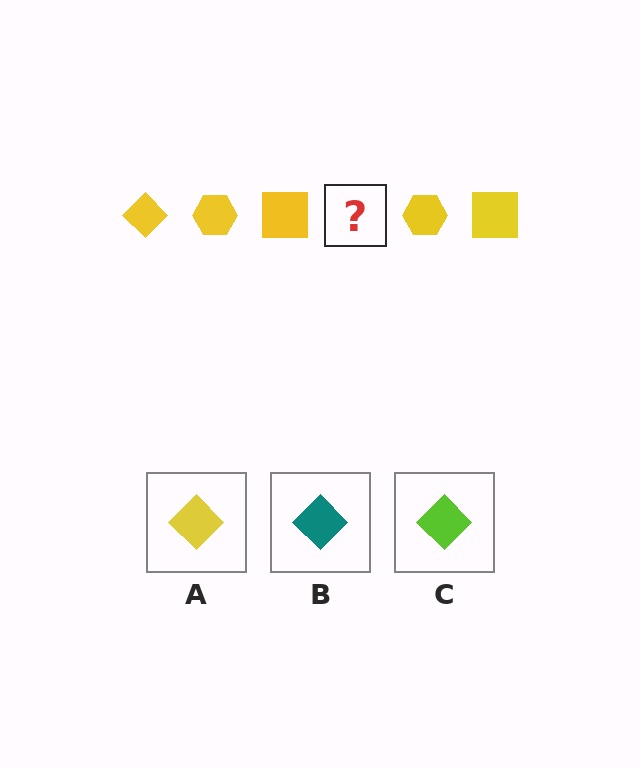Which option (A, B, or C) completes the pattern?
A.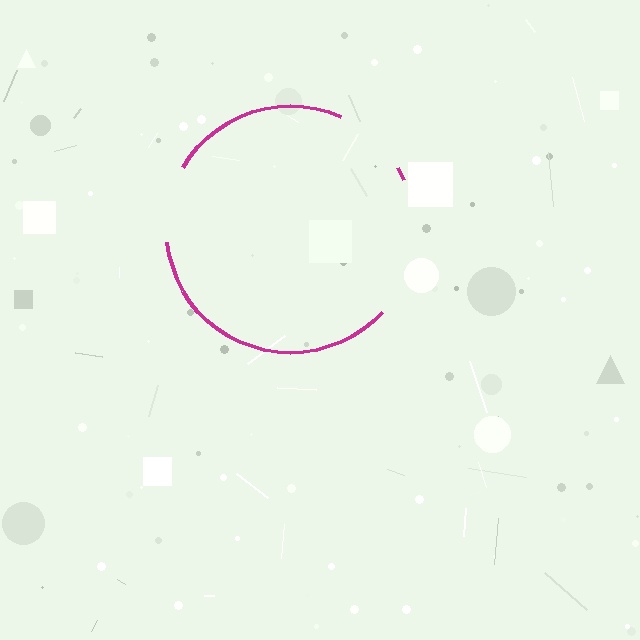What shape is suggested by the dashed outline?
The dashed outline suggests a circle.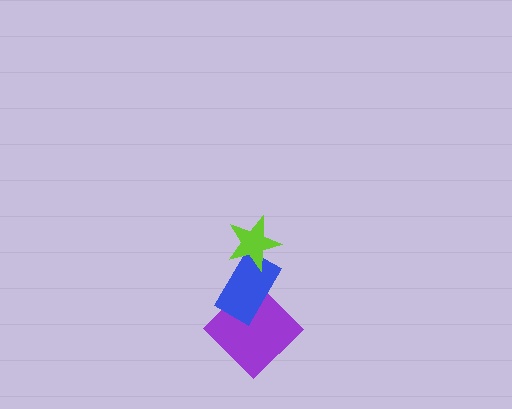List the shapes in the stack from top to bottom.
From top to bottom: the lime star, the blue rectangle, the purple diamond.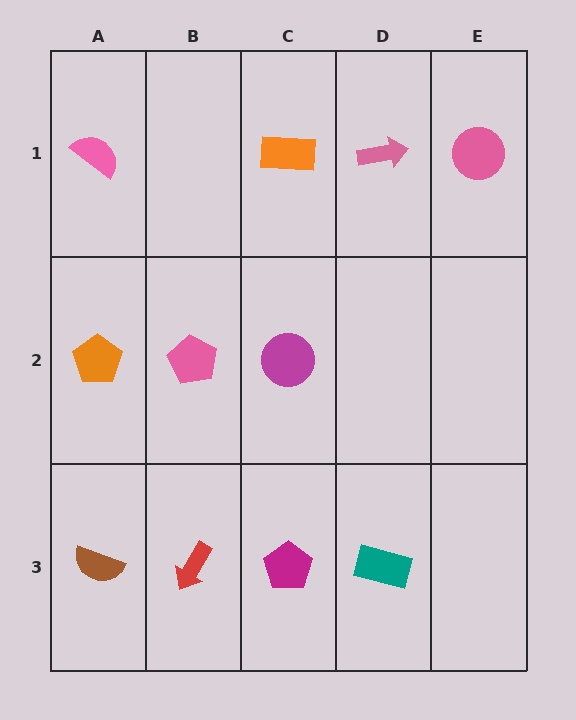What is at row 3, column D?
A teal rectangle.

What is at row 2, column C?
A magenta circle.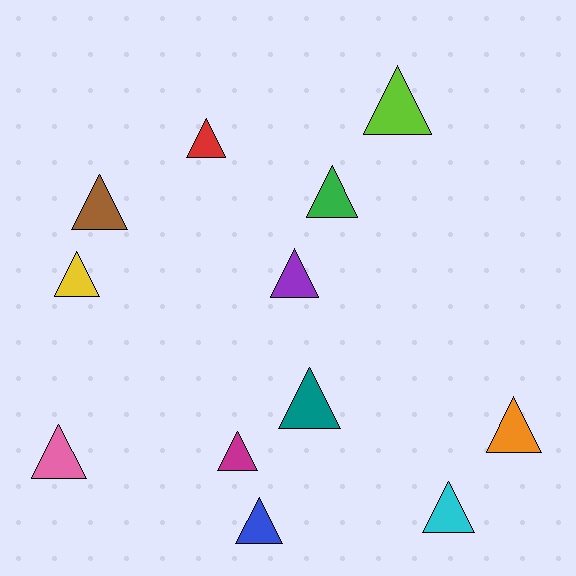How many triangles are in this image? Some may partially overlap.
There are 12 triangles.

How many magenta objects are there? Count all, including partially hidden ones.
There is 1 magenta object.